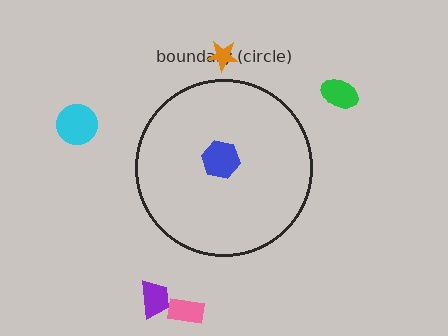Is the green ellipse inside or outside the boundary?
Outside.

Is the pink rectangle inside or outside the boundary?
Outside.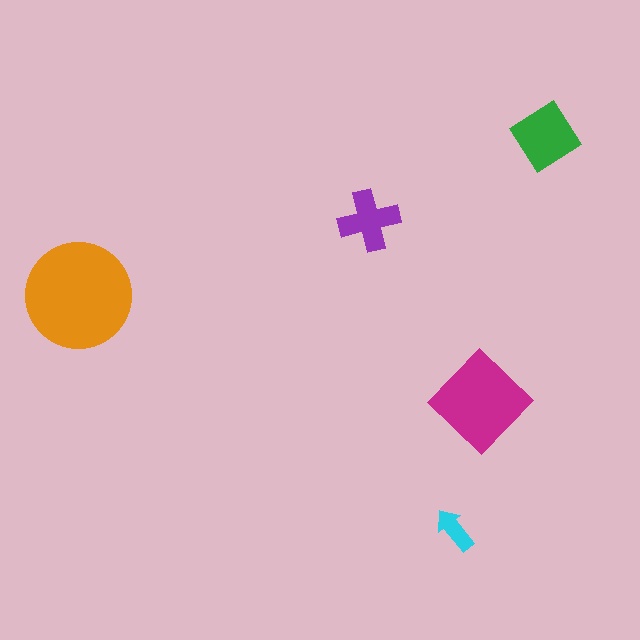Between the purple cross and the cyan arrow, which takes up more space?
The purple cross.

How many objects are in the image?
There are 5 objects in the image.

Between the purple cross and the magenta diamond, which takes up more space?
The magenta diamond.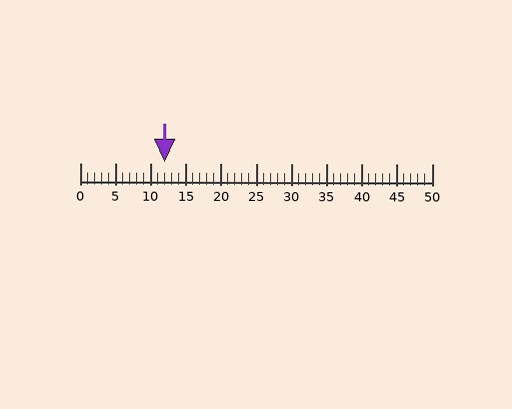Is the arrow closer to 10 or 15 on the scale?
The arrow is closer to 10.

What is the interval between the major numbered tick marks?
The major tick marks are spaced 5 units apart.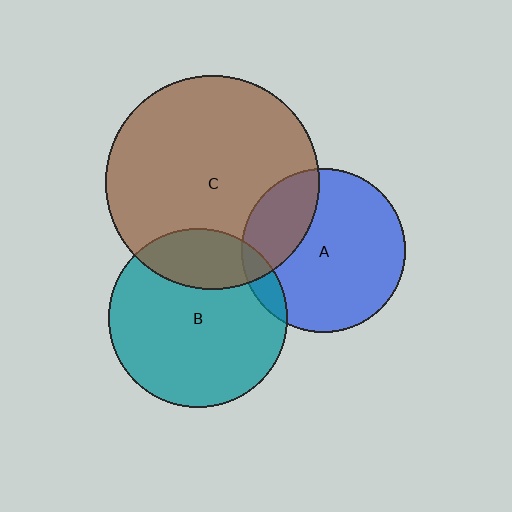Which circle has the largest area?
Circle C (brown).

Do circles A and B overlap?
Yes.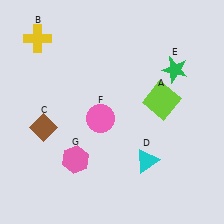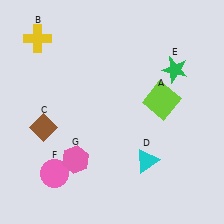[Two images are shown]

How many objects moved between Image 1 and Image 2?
1 object moved between the two images.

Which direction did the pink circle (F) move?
The pink circle (F) moved down.